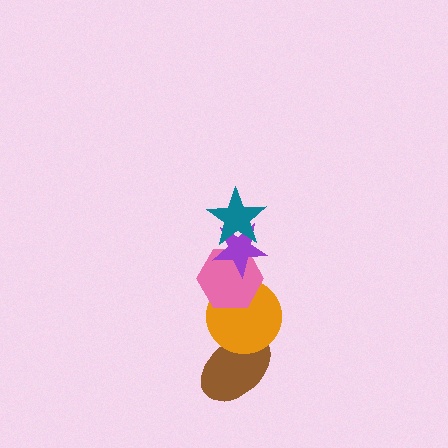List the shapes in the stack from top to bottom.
From top to bottom: the teal star, the purple star, the pink hexagon, the orange circle, the brown ellipse.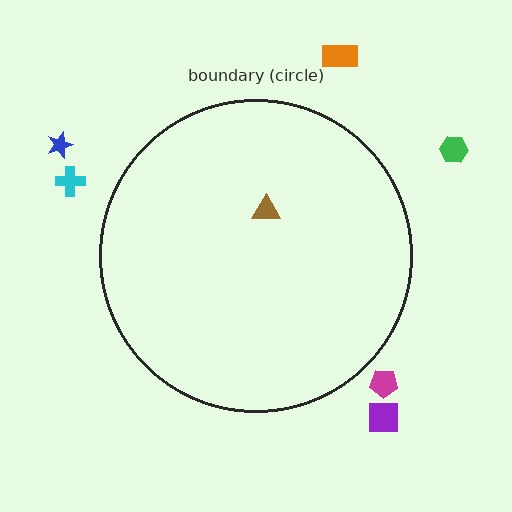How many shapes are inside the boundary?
1 inside, 6 outside.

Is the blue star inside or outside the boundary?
Outside.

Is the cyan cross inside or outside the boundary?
Outside.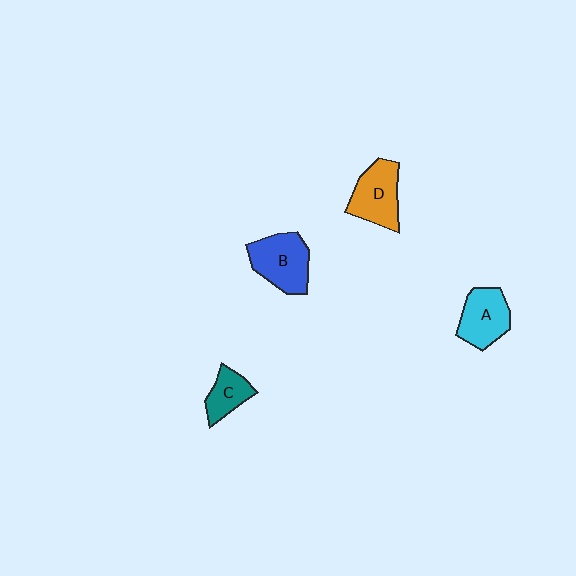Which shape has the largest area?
Shape B (blue).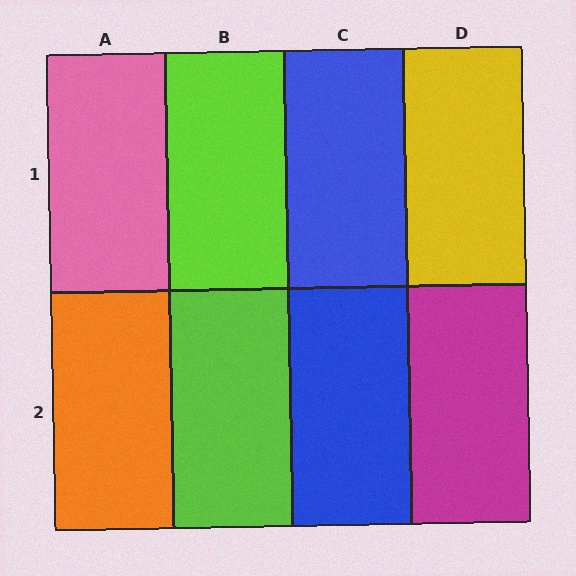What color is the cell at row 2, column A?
Orange.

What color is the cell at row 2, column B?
Lime.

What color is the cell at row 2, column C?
Blue.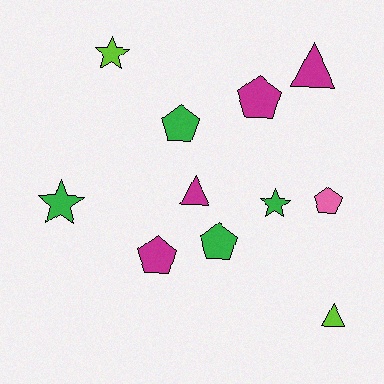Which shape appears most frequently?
Pentagon, with 5 objects.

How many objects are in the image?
There are 11 objects.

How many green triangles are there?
There are no green triangles.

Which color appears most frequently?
Green, with 4 objects.